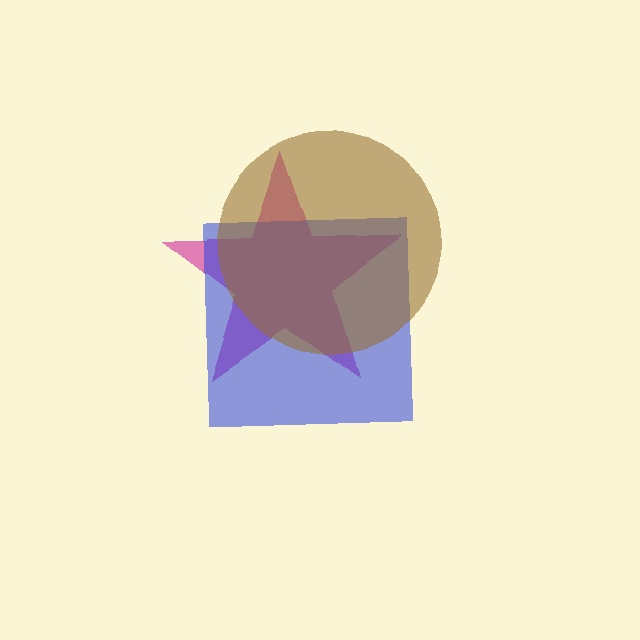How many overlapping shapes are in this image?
There are 3 overlapping shapes in the image.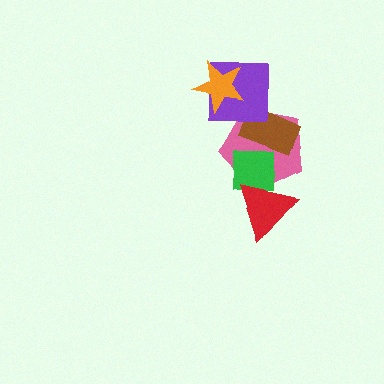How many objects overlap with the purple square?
3 objects overlap with the purple square.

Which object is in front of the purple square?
The orange star is in front of the purple square.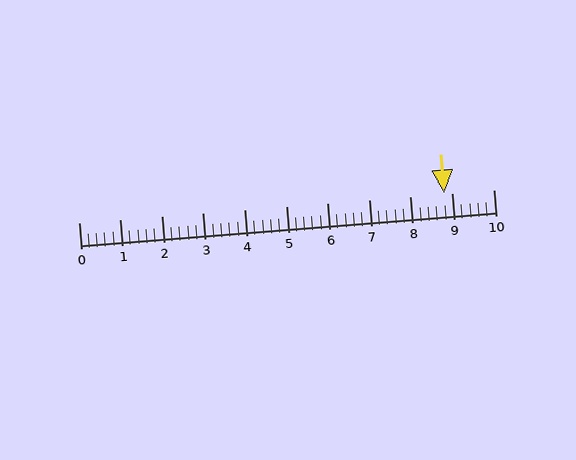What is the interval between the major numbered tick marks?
The major tick marks are spaced 1 units apart.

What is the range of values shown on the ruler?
The ruler shows values from 0 to 10.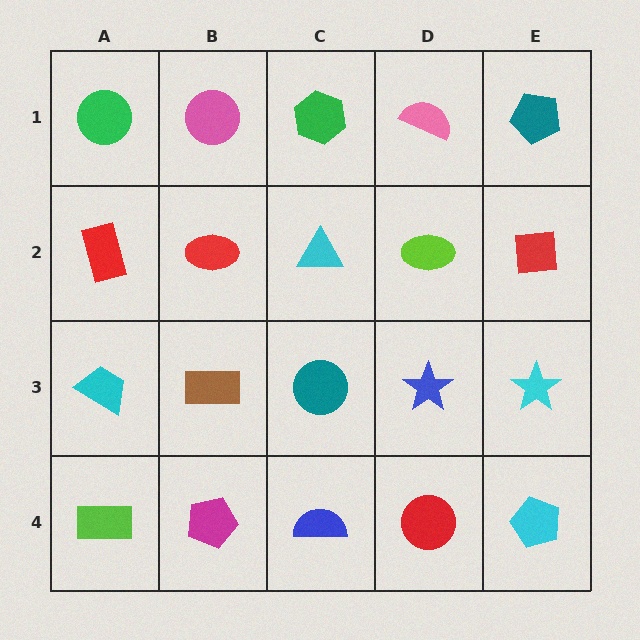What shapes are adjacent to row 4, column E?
A cyan star (row 3, column E), a red circle (row 4, column D).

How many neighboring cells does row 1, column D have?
3.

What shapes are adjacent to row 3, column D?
A lime ellipse (row 2, column D), a red circle (row 4, column D), a teal circle (row 3, column C), a cyan star (row 3, column E).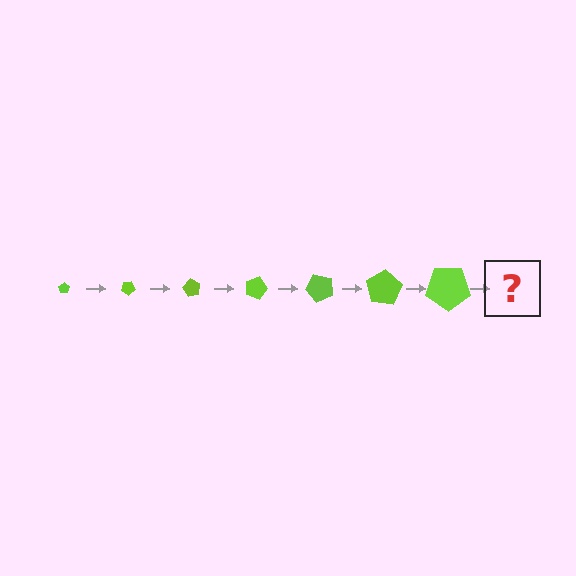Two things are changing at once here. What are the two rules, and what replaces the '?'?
The two rules are that the pentagon grows larger each step and it rotates 30 degrees each step. The '?' should be a pentagon, larger than the previous one and rotated 210 degrees from the start.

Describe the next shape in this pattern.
It should be a pentagon, larger than the previous one and rotated 210 degrees from the start.